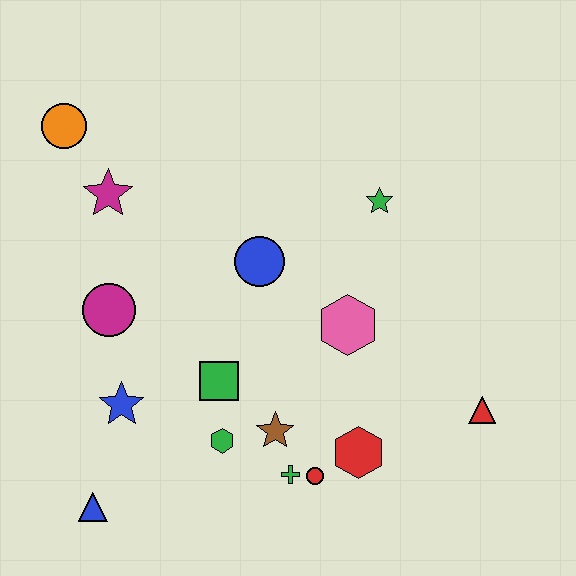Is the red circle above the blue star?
No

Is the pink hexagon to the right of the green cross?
Yes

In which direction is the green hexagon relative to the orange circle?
The green hexagon is below the orange circle.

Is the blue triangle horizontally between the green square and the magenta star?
No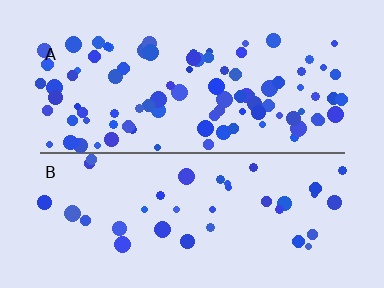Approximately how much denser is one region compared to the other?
Approximately 2.5× — region A over region B.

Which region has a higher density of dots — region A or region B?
A (the top).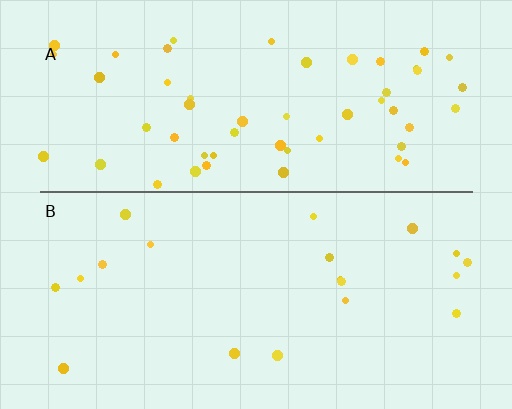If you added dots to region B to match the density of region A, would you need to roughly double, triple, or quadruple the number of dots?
Approximately triple.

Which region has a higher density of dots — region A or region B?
A (the top).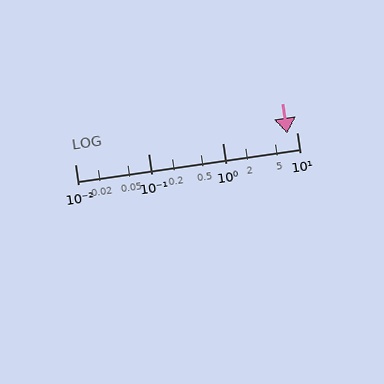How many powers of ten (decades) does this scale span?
The scale spans 3 decades, from 0.01 to 10.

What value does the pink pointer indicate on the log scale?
The pointer indicates approximately 7.4.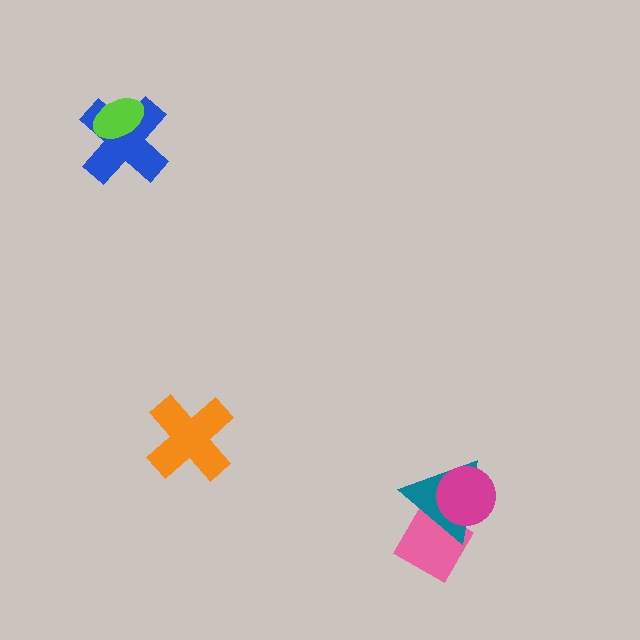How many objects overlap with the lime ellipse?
1 object overlaps with the lime ellipse.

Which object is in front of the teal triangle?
The magenta circle is in front of the teal triangle.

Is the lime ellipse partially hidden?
No, no other shape covers it.